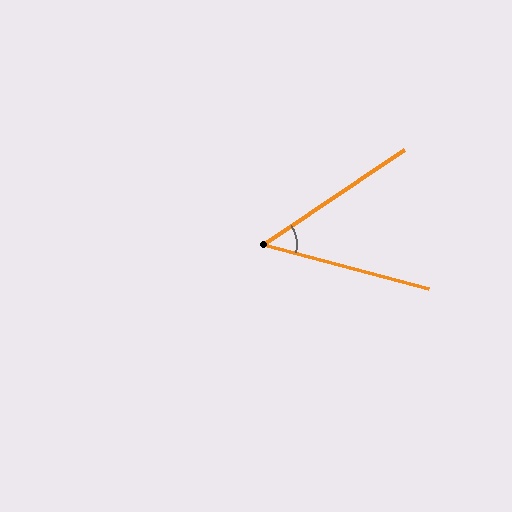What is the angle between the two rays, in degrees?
Approximately 49 degrees.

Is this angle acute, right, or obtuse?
It is acute.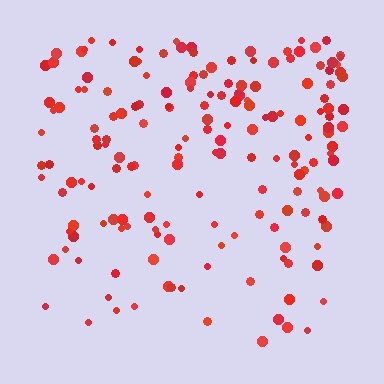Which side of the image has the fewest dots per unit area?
The bottom.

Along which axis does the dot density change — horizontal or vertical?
Vertical.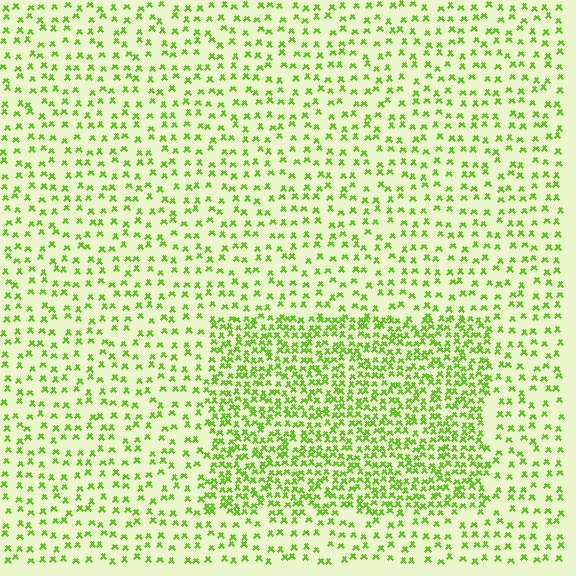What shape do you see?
I see a rectangle.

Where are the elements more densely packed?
The elements are more densely packed inside the rectangle boundary.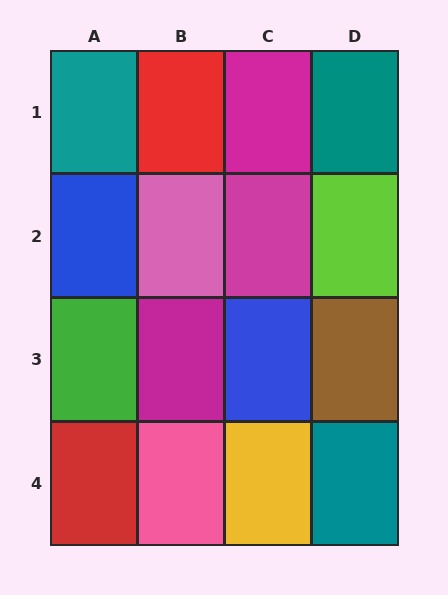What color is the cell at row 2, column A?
Blue.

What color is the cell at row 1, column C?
Magenta.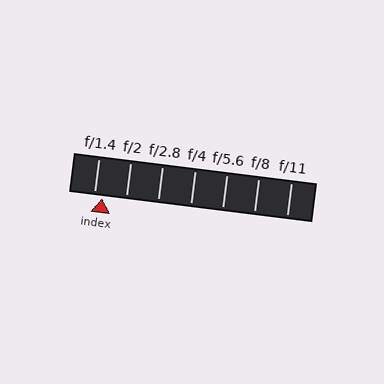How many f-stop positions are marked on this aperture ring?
There are 7 f-stop positions marked.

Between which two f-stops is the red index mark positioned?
The index mark is between f/1.4 and f/2.